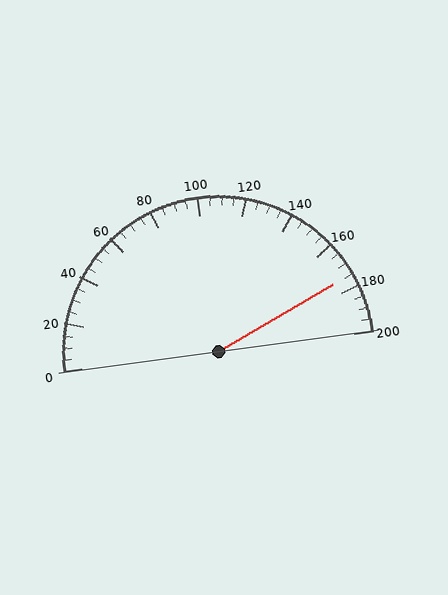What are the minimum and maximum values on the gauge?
The gauge ranges from 0 to 200.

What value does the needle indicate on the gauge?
The needle indicates approximately 175.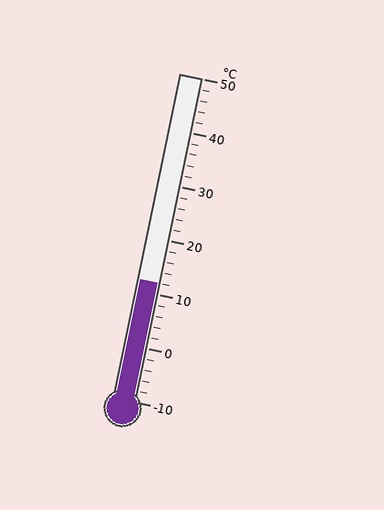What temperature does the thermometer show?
The thermometer shows approximately 12°C.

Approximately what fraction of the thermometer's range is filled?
The thermometer is filled to approximately 35% of its range.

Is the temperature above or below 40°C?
The temperature is below 40°C.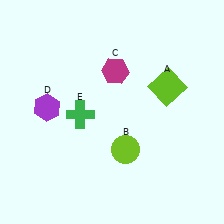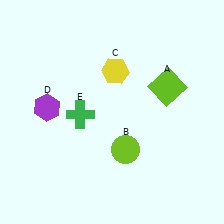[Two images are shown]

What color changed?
The hexagon (C) changed from magenta in Image 1 to yellow in Image 2.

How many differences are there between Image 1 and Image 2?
There is 1 difference between the two images.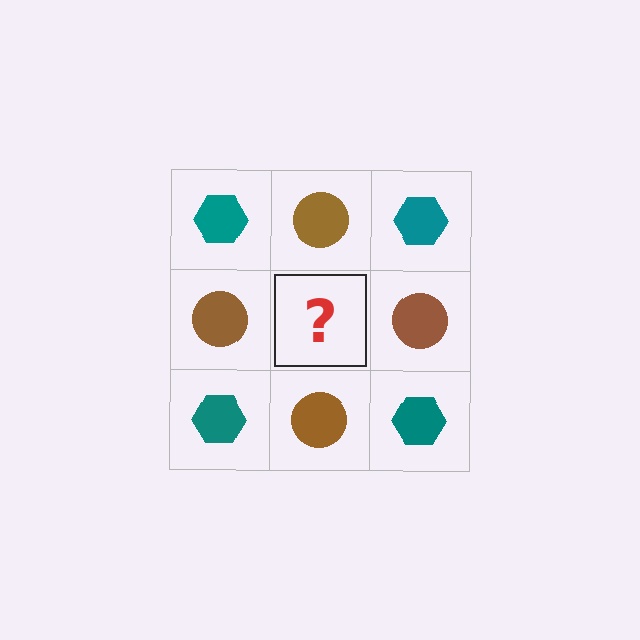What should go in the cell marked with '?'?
The missing cell should contain a teal hexagon.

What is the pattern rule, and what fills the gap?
The rule is that it alternates teal hexagon and brown circle in a checkerboard pattern. The gap should be filled with a teal hexagon.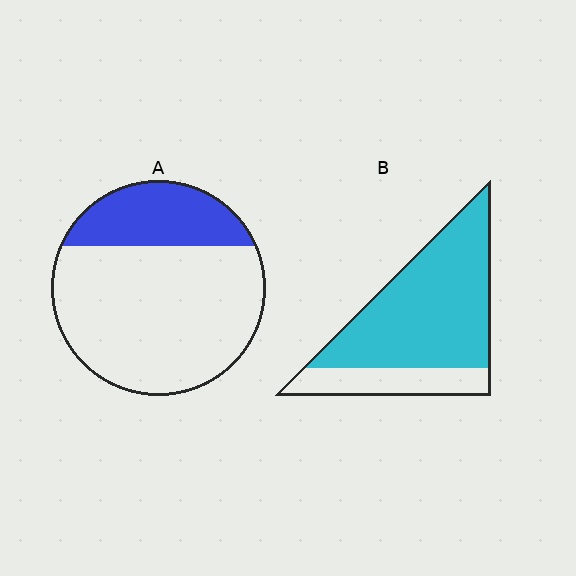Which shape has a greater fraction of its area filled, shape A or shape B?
Shape B.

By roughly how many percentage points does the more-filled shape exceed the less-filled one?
By roughly 50 percentage points (B over A).